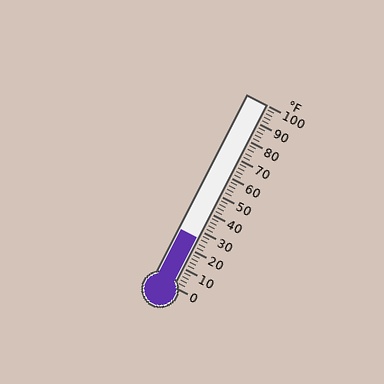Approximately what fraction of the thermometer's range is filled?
The thermometer is filled to approximately 25% of its range.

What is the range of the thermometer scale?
The thermometer scale ranges from 0°F to 100°F.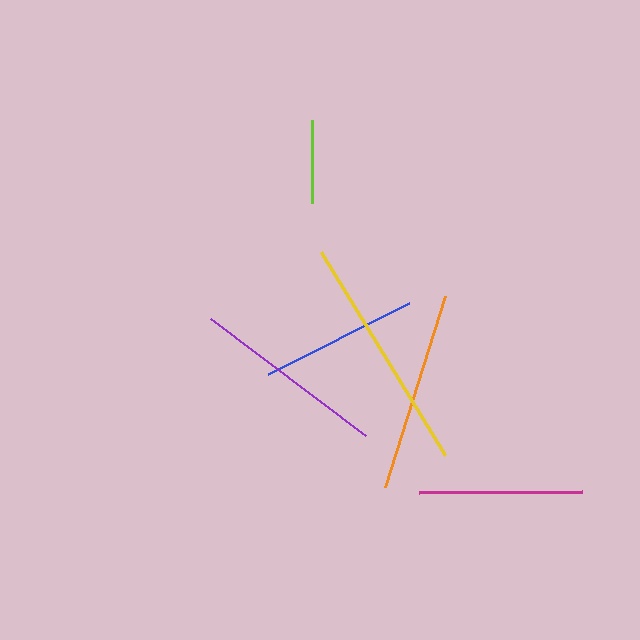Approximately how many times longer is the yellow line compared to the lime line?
The yellow line is approximately 2.9 times the length of the lime line.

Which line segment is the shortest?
The lime line is the shortest at approximately 83 pixels.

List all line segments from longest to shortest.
From longest to shortest: yellow, orange, purple, magenta, blue, lime.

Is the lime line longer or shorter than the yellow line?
The yellow line is longer than the lime line.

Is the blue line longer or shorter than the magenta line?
The magenta line is longer than the blue line.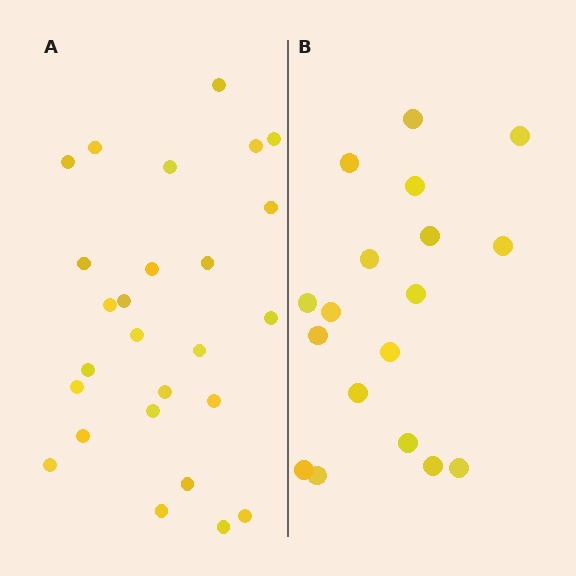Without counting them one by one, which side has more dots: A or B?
Region A (the left region) has more dots.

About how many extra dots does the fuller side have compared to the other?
Region A has roughly 8 or so more dots than region B.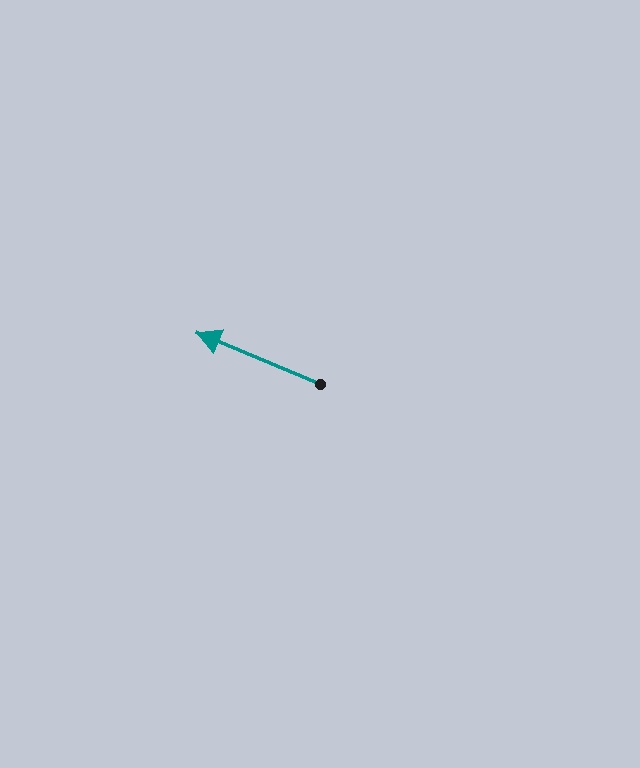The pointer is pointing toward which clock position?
Roughly 10 o'clock.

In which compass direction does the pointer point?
Northwest.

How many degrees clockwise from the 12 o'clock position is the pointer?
Approximately 293 degrees.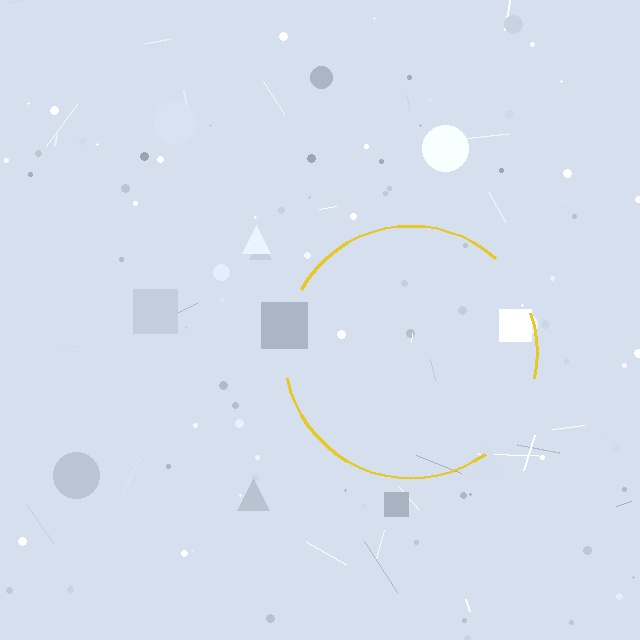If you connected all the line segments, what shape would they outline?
They would outline a circle.